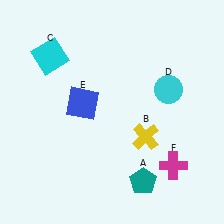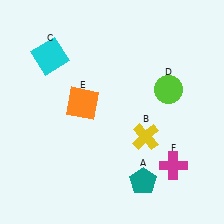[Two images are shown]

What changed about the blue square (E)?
In Image 1, E is blue. In Image 2, it changed to orange.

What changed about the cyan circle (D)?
In Image 1, D is cyan. In Image 2, it changed to lime.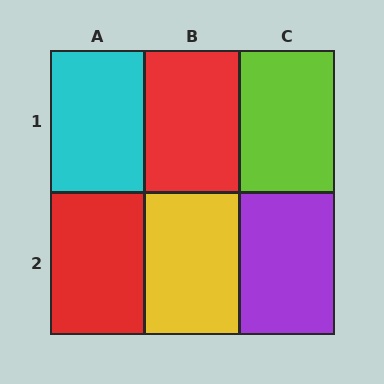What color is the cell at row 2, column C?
Purple.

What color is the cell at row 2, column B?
Yellow.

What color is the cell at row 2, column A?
Red.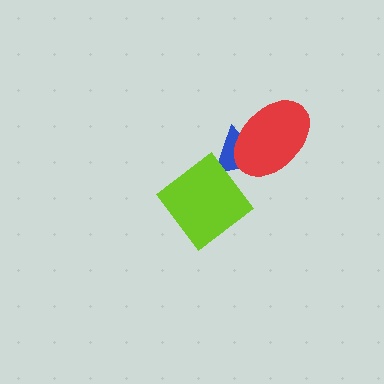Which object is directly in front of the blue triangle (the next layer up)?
The red ellipse is directly in front of the blue triangle.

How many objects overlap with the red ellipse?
1 object overlaps with the red ellipse.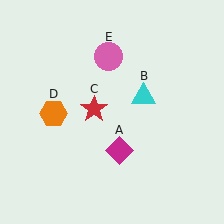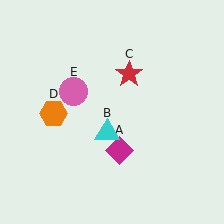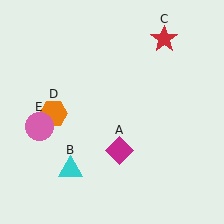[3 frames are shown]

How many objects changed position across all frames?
3 objects changed position: cyan triangle (object B), red star (object C), pink circle (object E).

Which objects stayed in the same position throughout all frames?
Magenta diamond (object A) and orange hexagon (object D) remained stationary.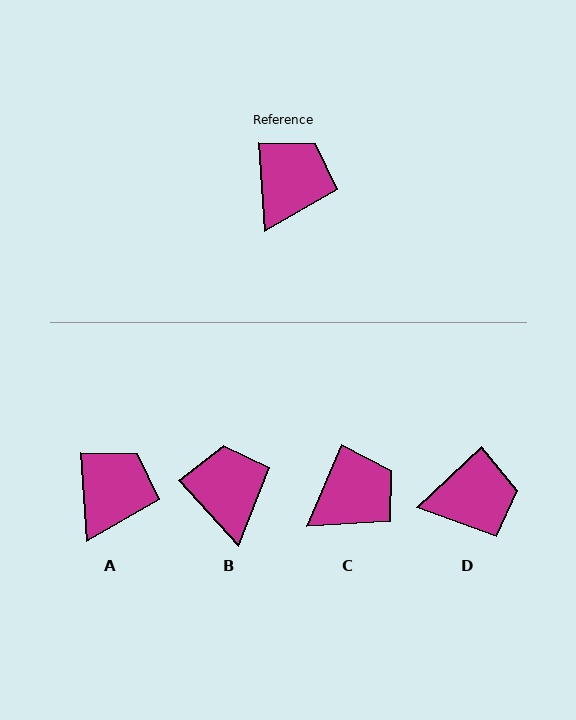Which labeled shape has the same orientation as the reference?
A.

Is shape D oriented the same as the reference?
No, it is off by about 51 degrees.